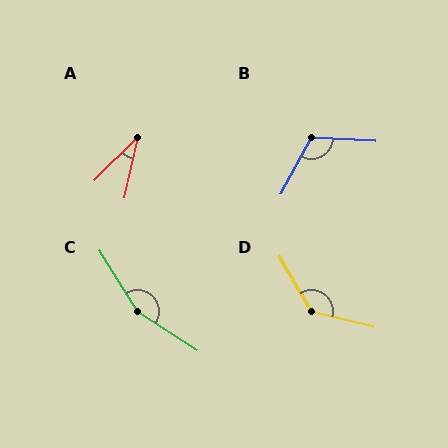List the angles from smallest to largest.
A (32°), B (115°), D (134°), C (155°).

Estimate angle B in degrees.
Approximately 115 degrees.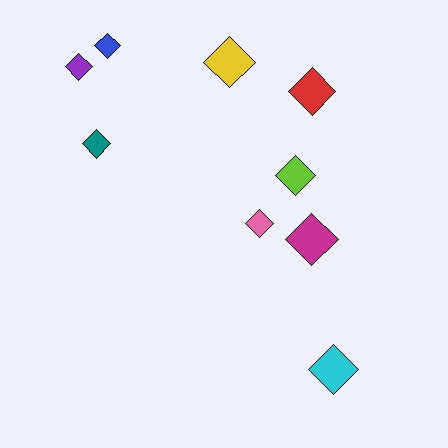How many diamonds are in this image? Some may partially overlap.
There are 9 diamonds.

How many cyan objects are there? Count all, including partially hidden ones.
There is 1 cyan object.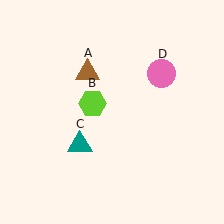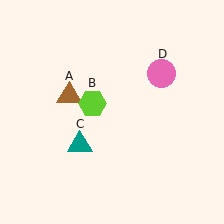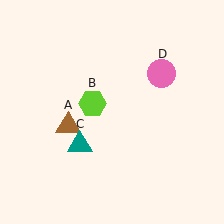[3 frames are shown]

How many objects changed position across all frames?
1 object changed position: brown triangle (object A).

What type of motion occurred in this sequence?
The brown triangle (object A) rotated counterclockwise around the center of the scene.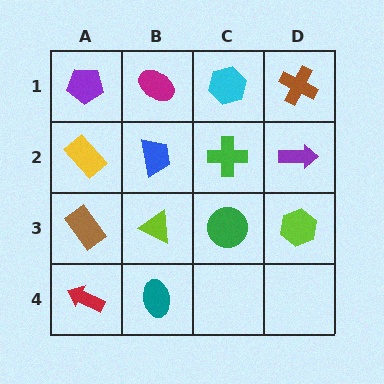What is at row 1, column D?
A brown cross.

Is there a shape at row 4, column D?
No, that cell is empty.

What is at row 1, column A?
A purple pentagon.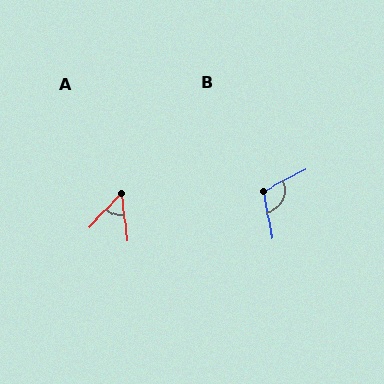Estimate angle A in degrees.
Approximately 50 degrees.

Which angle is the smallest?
A, at approximately 50 degrees.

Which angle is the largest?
B, at approximately 107 degrees.